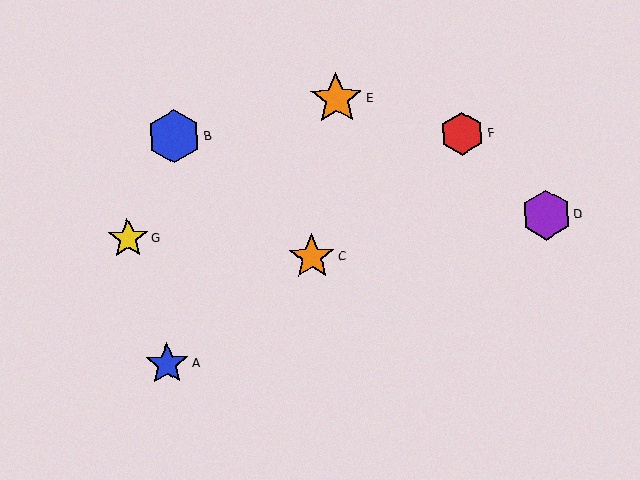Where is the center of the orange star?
The center of the orange star is at (312, 257).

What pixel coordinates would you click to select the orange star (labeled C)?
Click at (312, 257) to select the orange star C.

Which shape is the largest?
The blue hexagon (labeled B) is the largest.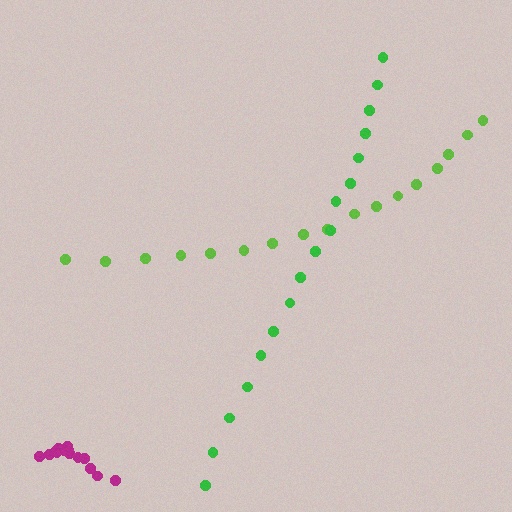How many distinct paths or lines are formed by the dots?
There are 3 distinct paths.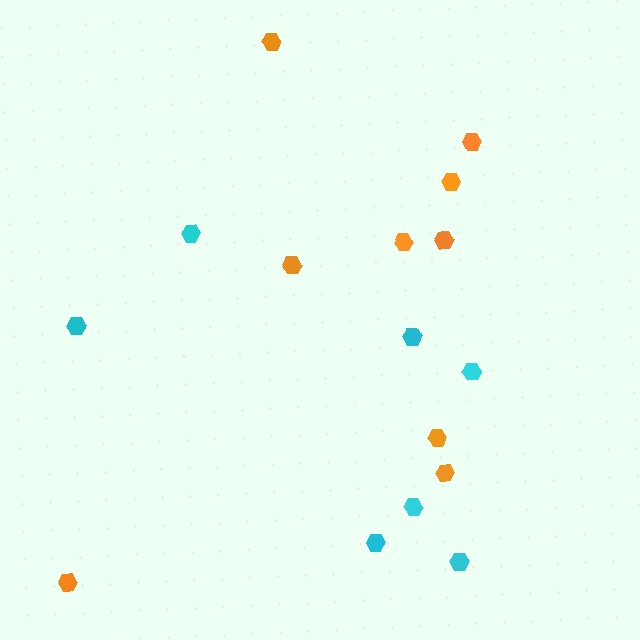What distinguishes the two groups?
There are 2 groups: one group of cyan hexagons (7) and one group of orange hexagons (9).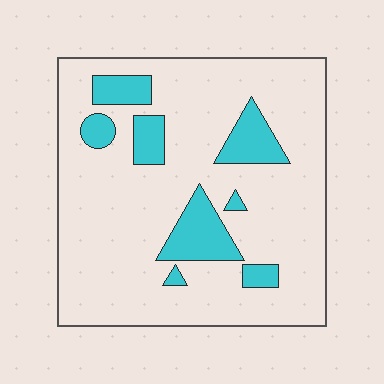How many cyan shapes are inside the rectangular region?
8.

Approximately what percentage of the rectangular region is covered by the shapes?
Approximately 15%.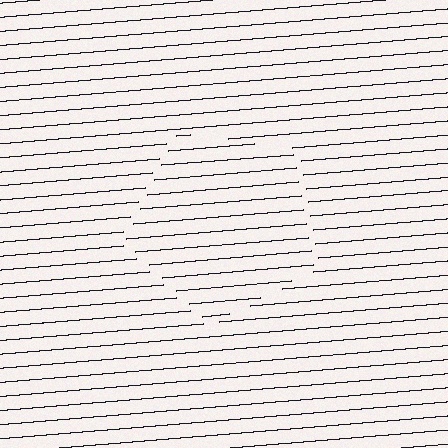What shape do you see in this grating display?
An illusory pentagon. The interior of the shape contains the same grating, shifted by half a period — the contour is defined by the phase discontinuity where line-ends from the inner and outer gratings abut.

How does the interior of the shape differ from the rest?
The interior of the shape contains the same grating, shifted by half a period — the contour is defined by the phase discontinuity where line-ends from the inner and outer gratings abut.